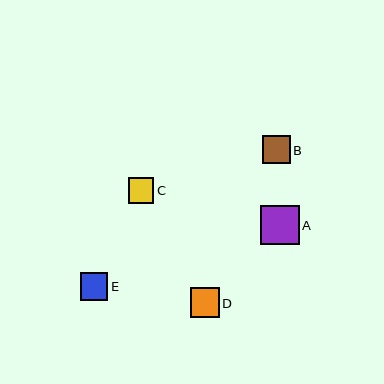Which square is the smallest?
Square C is the smallest with a size of approximately 26 pixels.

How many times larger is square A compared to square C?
Square A is approximately 1.5 times the size of square C.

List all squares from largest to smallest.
From largest to smallest: A, D, B, E, C.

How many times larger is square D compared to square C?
Square D is approximately 1.1 times the size of square C.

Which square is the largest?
Square A is the largest with a size of approximately 39 pixels.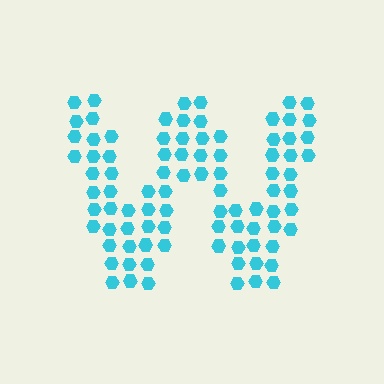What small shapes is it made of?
It is made of small hexagons.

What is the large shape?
The large shape is the letter W.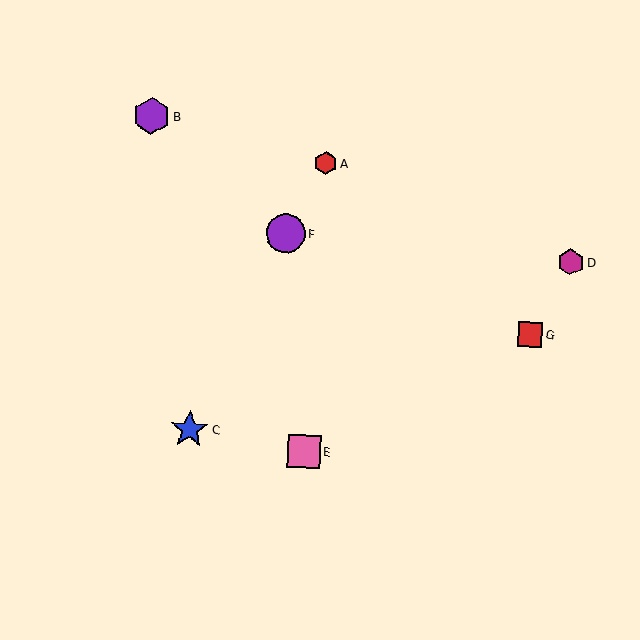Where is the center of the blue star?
The center of the blue star is at (190, 429).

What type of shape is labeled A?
Shape A is a red hexagon.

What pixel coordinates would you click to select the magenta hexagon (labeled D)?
Click at (571, 262) to select the magenta hexagon D.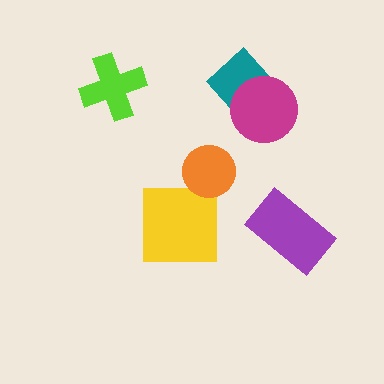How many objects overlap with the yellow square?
0 objects overlap with the yellow square.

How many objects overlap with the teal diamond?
1 object overlaps with the teal diamond.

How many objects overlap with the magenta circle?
1 object overlaps with the magenta circle.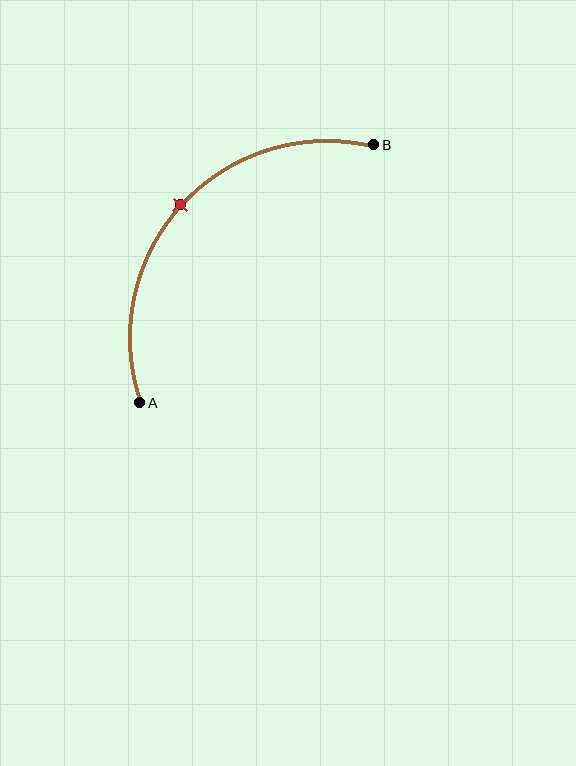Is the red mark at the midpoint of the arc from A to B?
Yes. The red mark lies on the arc at equal arc-length from both A and B — it is the arc midpoint.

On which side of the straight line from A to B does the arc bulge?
The arc bulges above and to the left of the straight line connecting A and B.